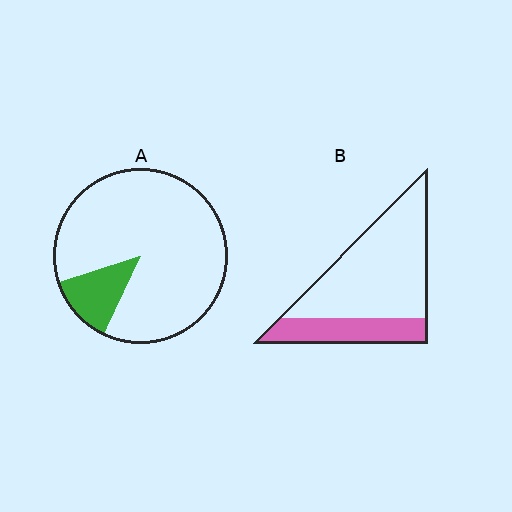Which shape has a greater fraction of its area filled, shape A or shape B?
Shape B.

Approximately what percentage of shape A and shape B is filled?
A is approximately 15% and B is approximately 25%.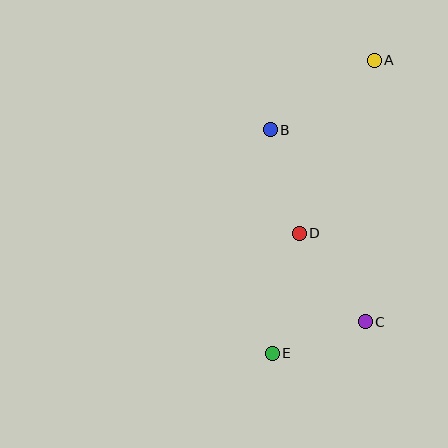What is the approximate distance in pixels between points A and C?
The distance between A and C is approximately 261 pixels.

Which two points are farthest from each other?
Points A and E are farthest from each other.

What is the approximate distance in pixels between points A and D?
The distance between A and D is approximately 188 pixels.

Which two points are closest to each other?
Points C and E are closest to each other.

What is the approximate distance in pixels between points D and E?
The distance between D and E is approximately 123 pixels.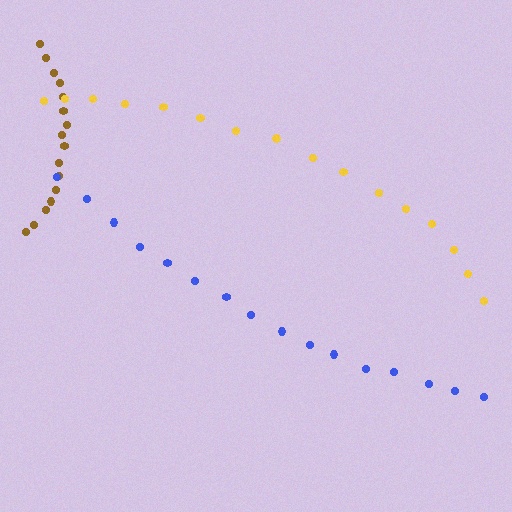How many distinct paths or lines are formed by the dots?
There are 3 distinct paths.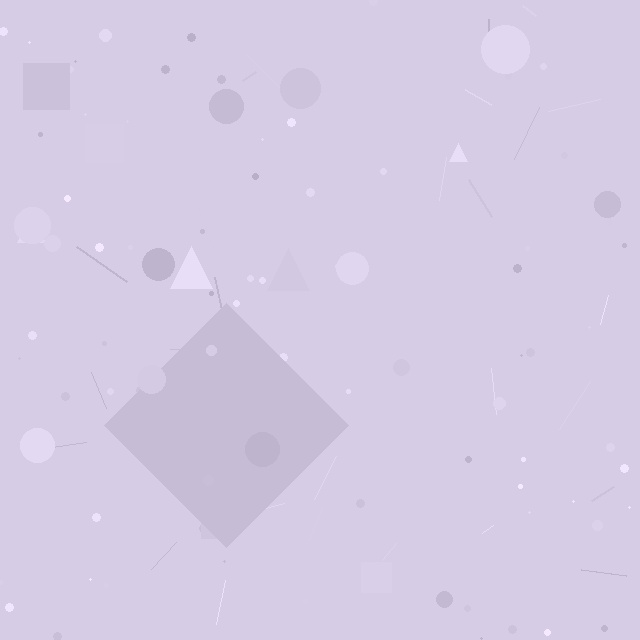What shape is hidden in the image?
A diamond is hidden in the image.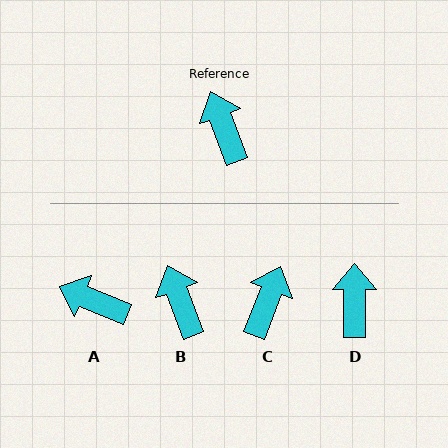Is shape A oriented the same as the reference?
No, it is off by about 47 degrees.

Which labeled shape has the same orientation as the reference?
B.